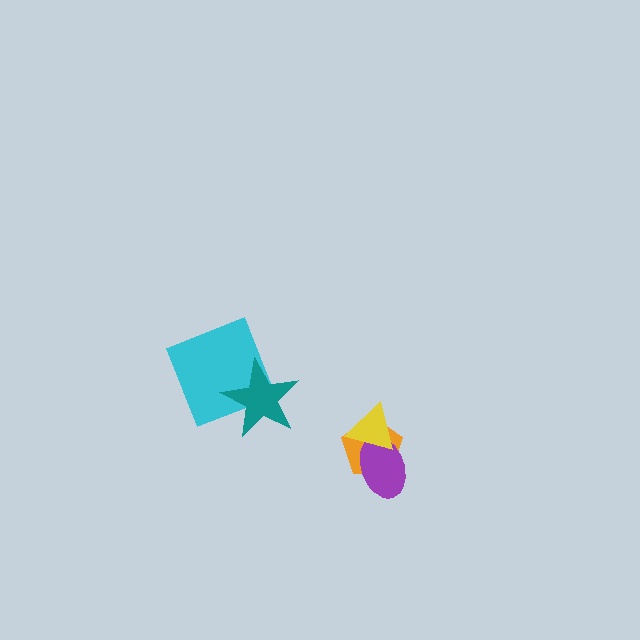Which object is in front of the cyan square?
The teal star is in front of the cyan square.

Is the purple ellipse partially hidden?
Yes, it is partially covered by another shape.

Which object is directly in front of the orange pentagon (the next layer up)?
The purple ellipse is directly in front of the orange pentagon.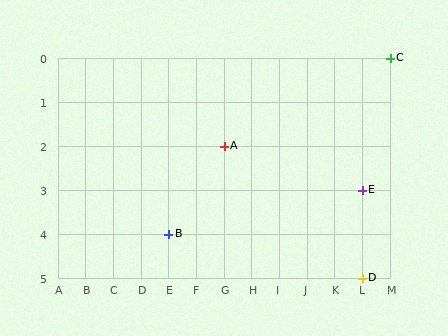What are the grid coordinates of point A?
Point A is at grid coordinates (G, 2).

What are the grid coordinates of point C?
Point C is at grid coordinates (M, 0).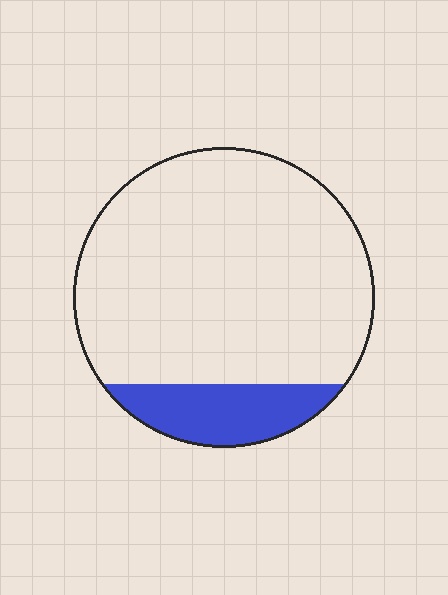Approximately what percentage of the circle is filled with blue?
Approximately 15%.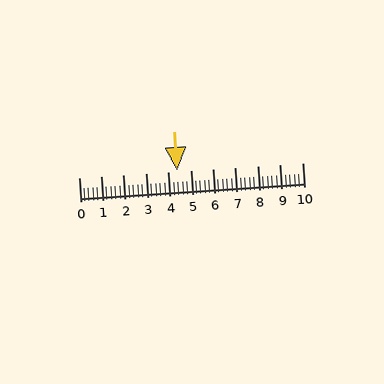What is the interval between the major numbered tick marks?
The major tick marks are spaced 1 units apart.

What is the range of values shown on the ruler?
The ruler shows values from 0 to 10.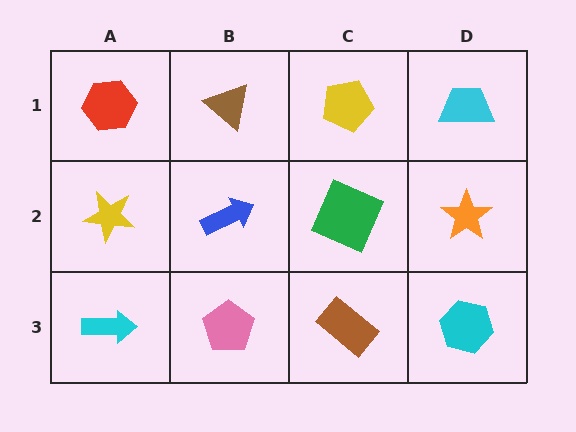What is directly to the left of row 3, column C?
A pink pentagon.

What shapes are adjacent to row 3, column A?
A yellow star (row 2, column A), a pink pentagon (row 3, column B).